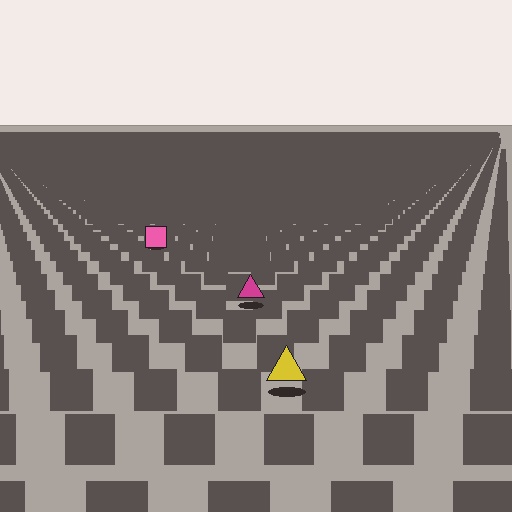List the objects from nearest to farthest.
From nearest to farthest: the yellow triangle, the magenta triangle, the pink square.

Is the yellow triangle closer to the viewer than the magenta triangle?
Yes. The yellow triangle is closer — you can tell from the texture gradient: the ground texture is coarser near it.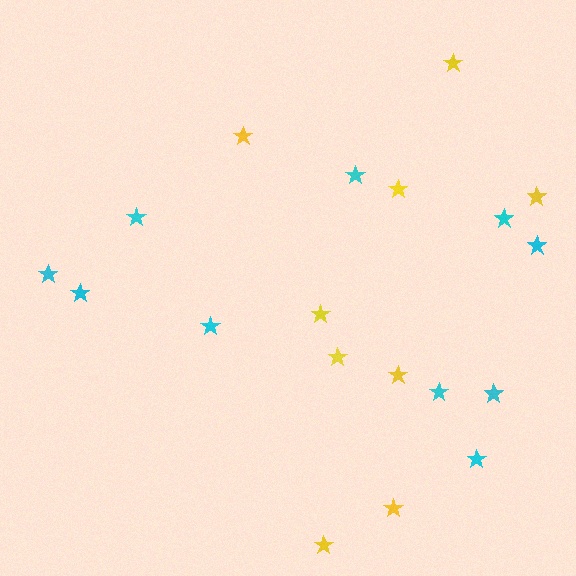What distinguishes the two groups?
There are 2 groups: one group of yellow stars (9) and one group of cyan stars (10).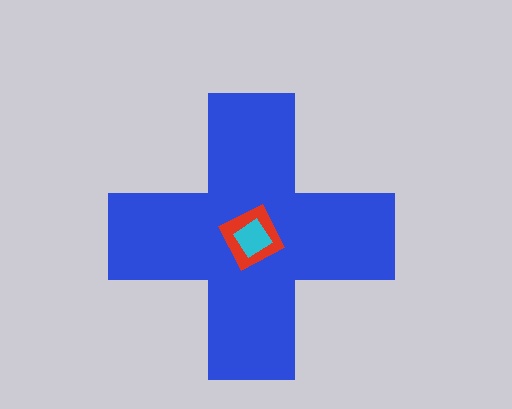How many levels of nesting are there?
3.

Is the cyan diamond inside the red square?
Yes.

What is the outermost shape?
The blue cross.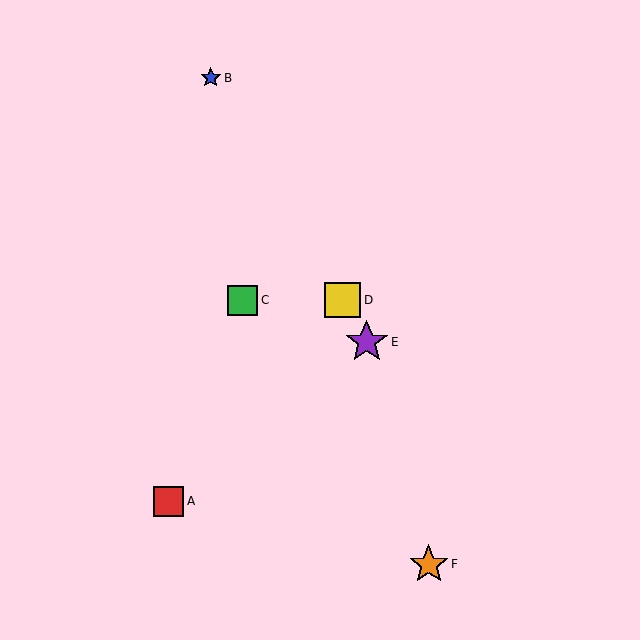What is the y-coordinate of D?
Object D is at y≈300.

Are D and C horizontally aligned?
Yes, both are at y≈300.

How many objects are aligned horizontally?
2 objects (C, D) are aligned horizontally.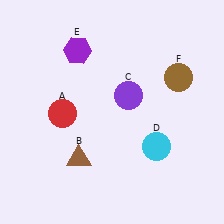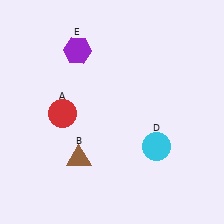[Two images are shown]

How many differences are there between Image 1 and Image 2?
There are 2 differences between the two images.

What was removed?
The brown circle (F), the purple circle (C) were removed in Image 2.